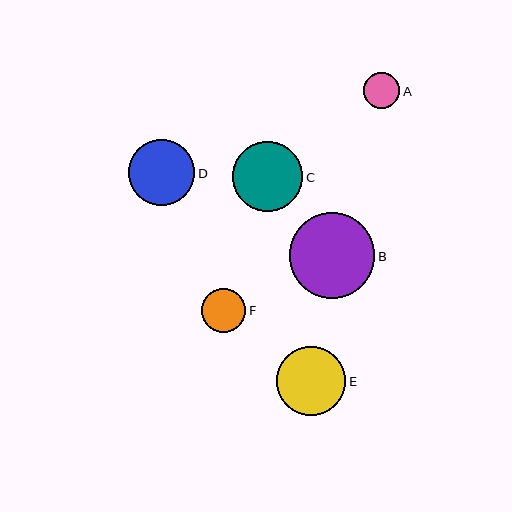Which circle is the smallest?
Circle A is the smallest with a size of approximately 36 pixels.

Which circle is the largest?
Circle B is the largest with a size of approximately 86 pixels.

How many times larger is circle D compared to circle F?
Circle D is approximately 1.5 times the size of circle F.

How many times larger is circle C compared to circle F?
Circle C is approximately 1.6 times the size of circle F.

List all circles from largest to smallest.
From largest to smallest: B, C, E, D, F, A.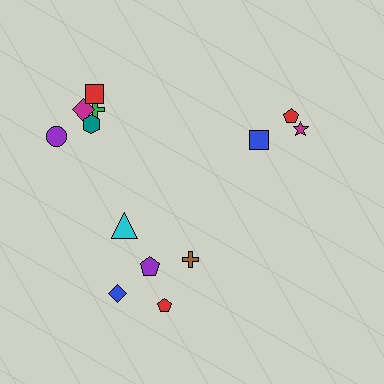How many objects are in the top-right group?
There are 3 objects.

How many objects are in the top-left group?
There are 5 objects.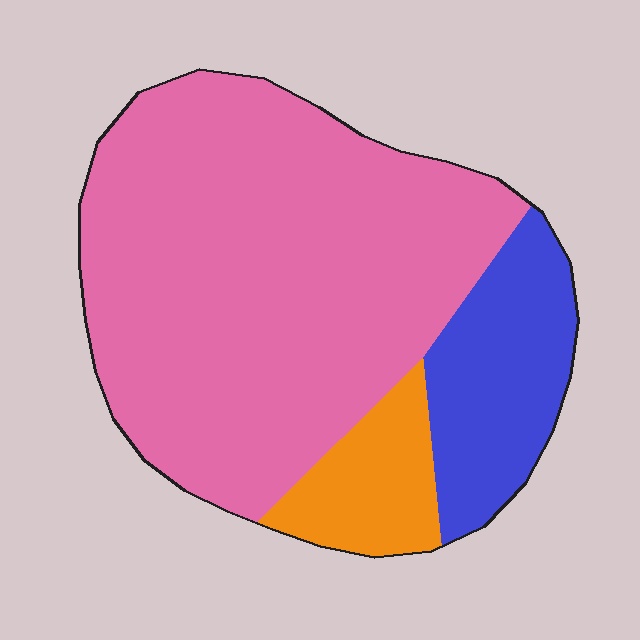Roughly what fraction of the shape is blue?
Blue takes up about one sixth (1/6) of the shape.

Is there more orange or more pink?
Pink.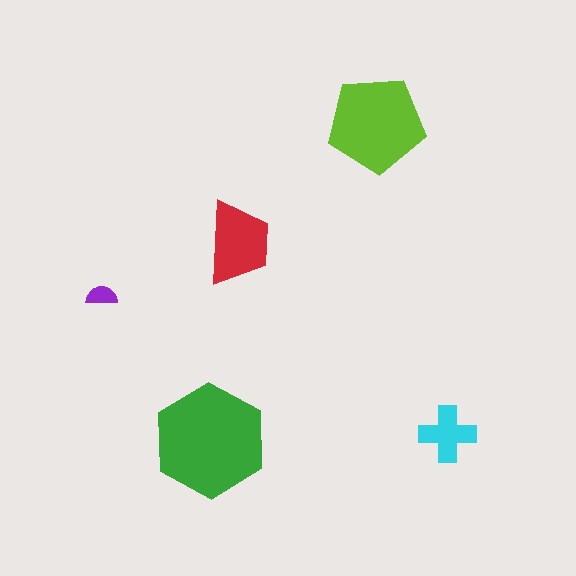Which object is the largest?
The green hexagon.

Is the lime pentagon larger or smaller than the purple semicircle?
Larger.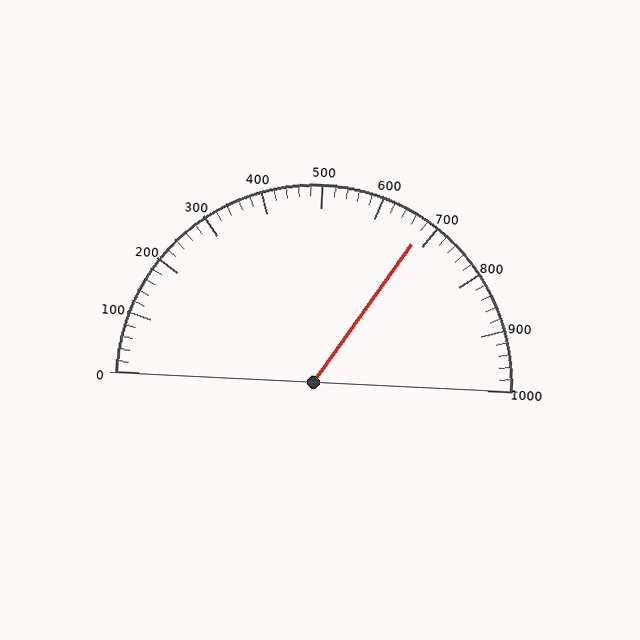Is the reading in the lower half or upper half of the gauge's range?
The reading is in the upper half of the range (0 to 1000).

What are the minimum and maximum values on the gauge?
The gauge ranges from 0 to 1000.